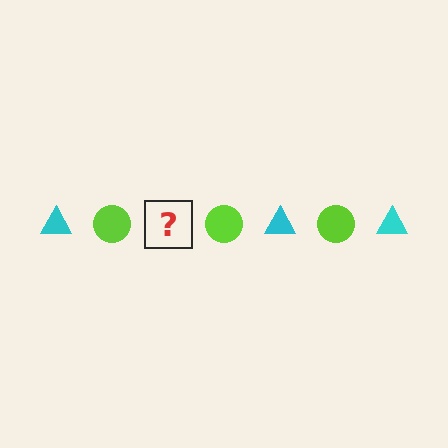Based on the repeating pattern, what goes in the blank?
The blank should be a cyan triangle.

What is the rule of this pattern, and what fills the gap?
The rule is that the pattern alternates between cyan triangle and lime circle. The gap should be filled with a cyan triangle.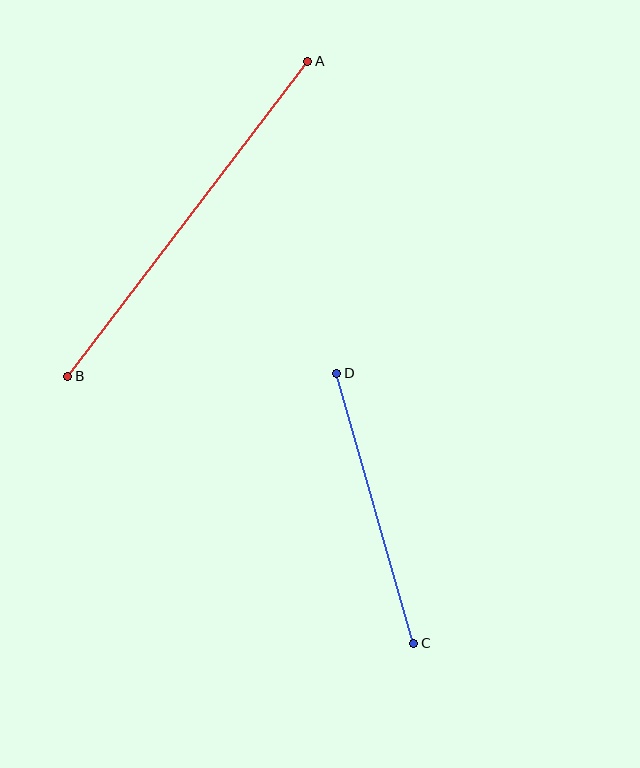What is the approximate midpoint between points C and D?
The midpoint is at approximately (375, 508) pixels.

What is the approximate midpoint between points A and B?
The midpoint is at approximately (188, 219) pixels.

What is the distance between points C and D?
The distance is approximately 281 pixels.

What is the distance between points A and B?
The distance is approximately 396 pixels.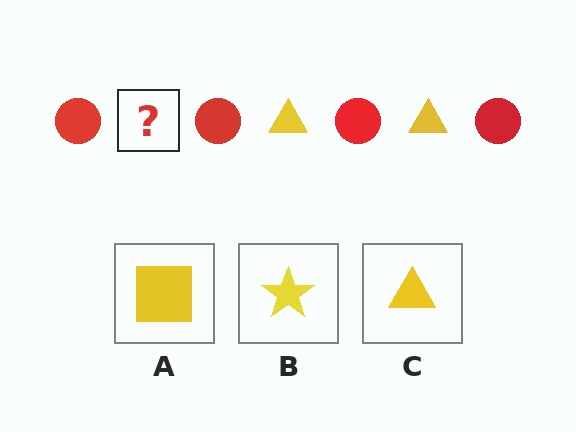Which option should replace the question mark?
Option C.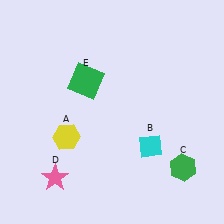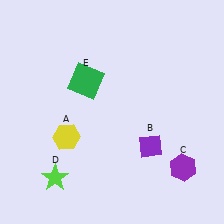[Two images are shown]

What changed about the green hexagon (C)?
In Image 1, C is green. In Image 2, it changed to purple.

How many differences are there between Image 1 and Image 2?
There are 3 differences between the two images.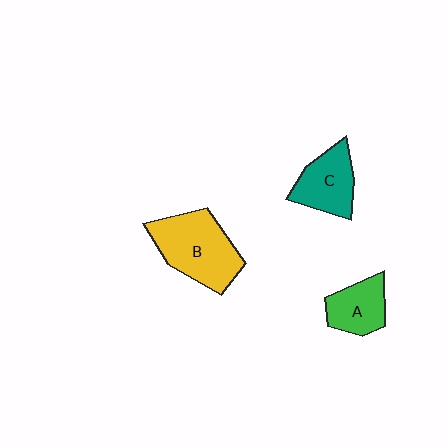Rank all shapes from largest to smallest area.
From largest to smallest: B (yellow), C (teal), A (green).